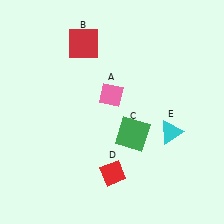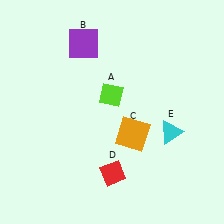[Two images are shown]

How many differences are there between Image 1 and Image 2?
There are 3 differences between the two images.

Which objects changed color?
A changed from pink to lime. B changed from red to purple. C changed from green to orange.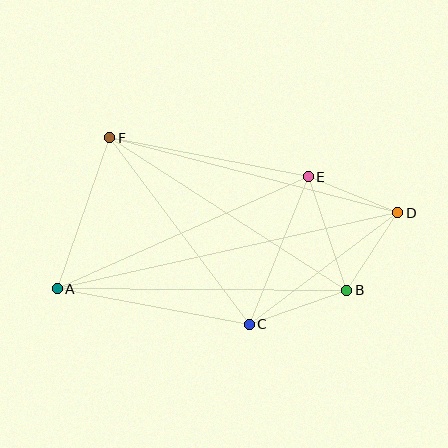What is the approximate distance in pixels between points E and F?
The distance between E and F is approximately 202 pixels.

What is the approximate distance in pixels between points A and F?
The distance between A and F is approximately 160 pixels.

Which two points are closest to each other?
Points B and D are closest to each other.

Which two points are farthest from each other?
Points A and D are farthest from each other.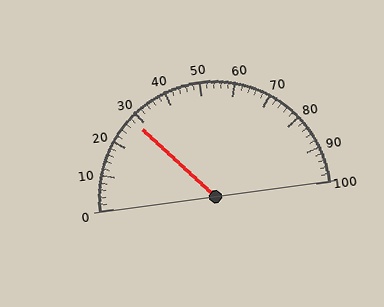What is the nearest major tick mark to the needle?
The nearest major tick mark is 30.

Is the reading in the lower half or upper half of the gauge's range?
The reading is in the lower half of the range (0 to 100).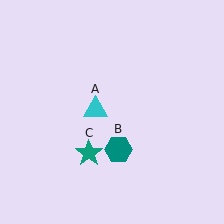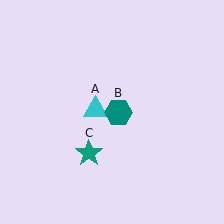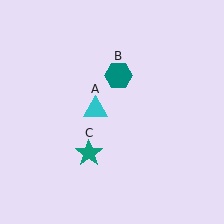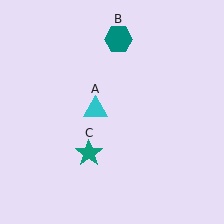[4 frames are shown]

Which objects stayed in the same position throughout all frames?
Cyan triangle (object A) and teal star (object C) remained stationary.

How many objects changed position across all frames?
1 object changed position: teal hexagon (object B).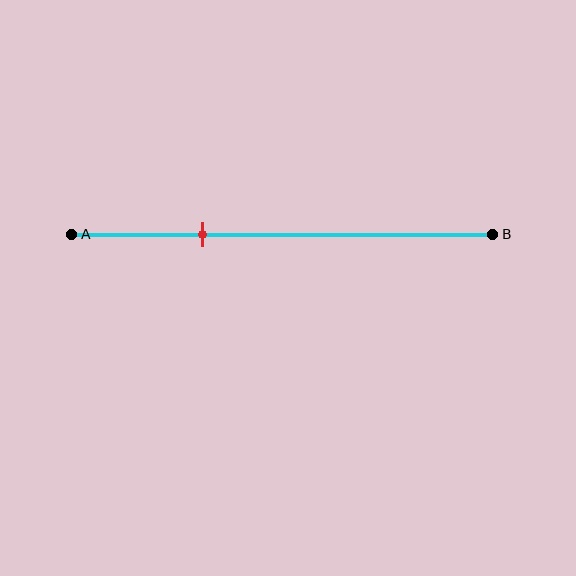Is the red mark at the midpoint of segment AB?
No, the mark is at about 30% from A, not at the 50% midpoint.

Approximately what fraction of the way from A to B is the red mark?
The red mark is approximately 30% of the way from A to B.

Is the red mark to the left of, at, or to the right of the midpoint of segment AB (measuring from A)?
The red mark is to the left of the midpoint of segment AB.